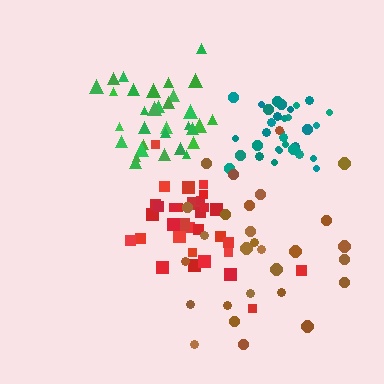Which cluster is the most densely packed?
Teal.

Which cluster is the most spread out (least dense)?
Brown.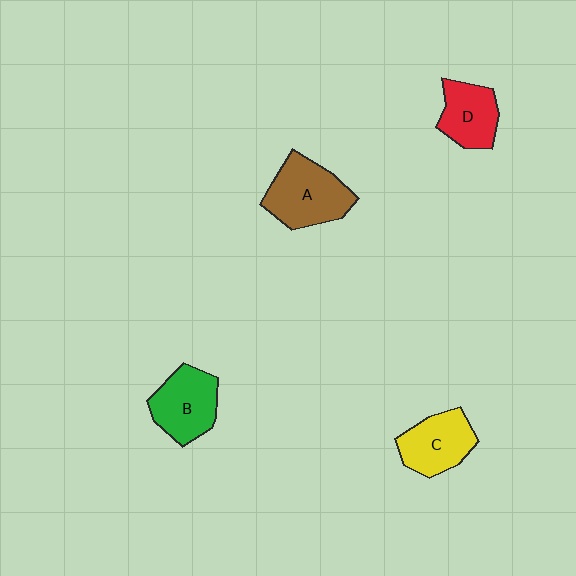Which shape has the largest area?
Shape A (brown).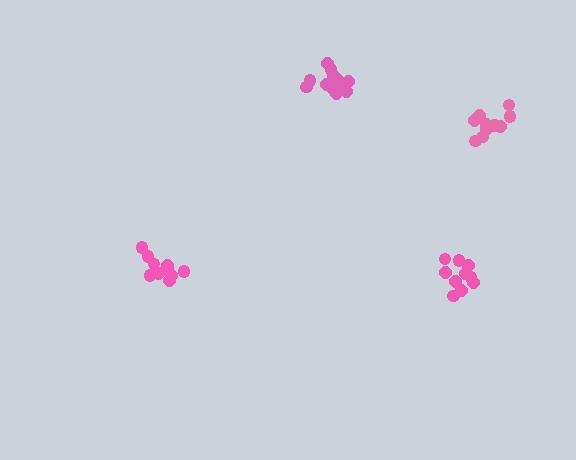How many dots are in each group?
Group 1: 10 dots, Group 2: 15 dots, Group 3: 10 dots, Group 4: 10 dots (45 total).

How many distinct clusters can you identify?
There are 4 distinct clusters.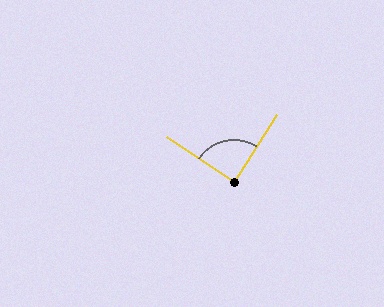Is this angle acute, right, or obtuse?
It is approximately a right angle.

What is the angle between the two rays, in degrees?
Approximately 89 degrees.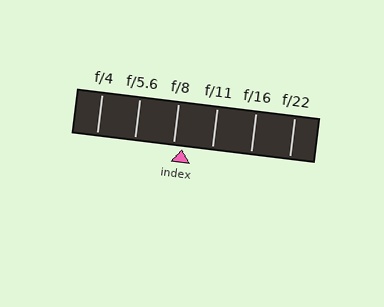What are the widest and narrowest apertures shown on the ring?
The widest aperture shown is f/4 and the narrowest is f/22.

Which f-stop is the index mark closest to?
The index mark is closest to f/8.